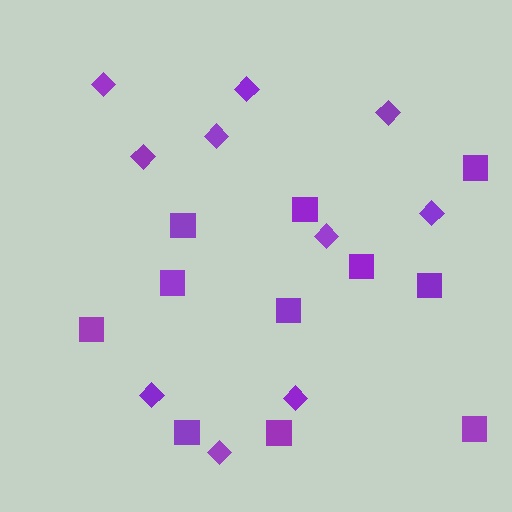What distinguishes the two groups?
There are 2 groups: one group of squares (11) and one group of diamonds (10).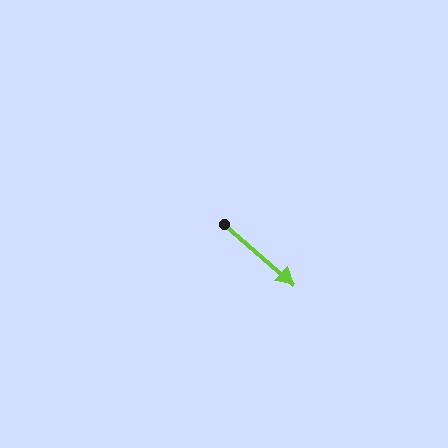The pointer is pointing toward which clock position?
Roughly 4 o'clock.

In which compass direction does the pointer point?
Southeast.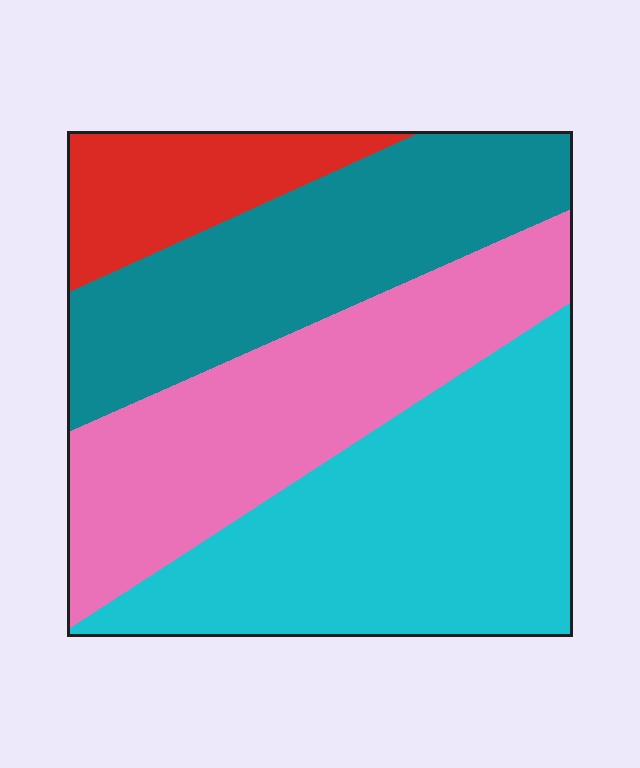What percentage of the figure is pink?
Pink covers 29% of the figure.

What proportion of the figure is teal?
Teal covers about 25% of the figure.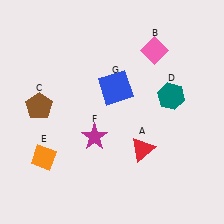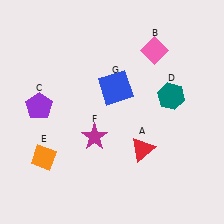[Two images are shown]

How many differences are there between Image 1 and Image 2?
There is 1 difference between the two images.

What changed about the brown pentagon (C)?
In Image 1, C is brown. In Image 2, it changed to purple.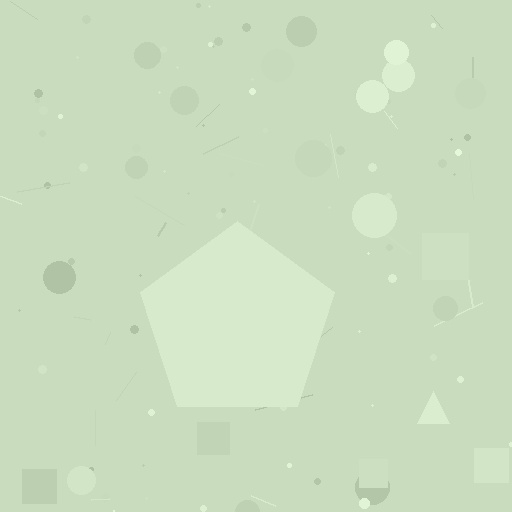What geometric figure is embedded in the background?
A pentagon is embedded in the background.